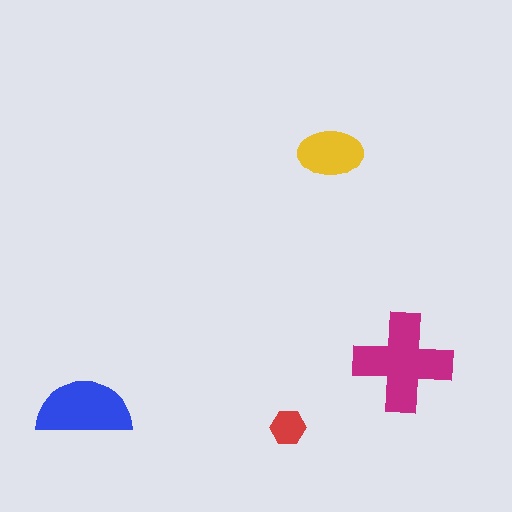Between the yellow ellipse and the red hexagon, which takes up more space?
The yellow ellipse.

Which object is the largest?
The magenta cross.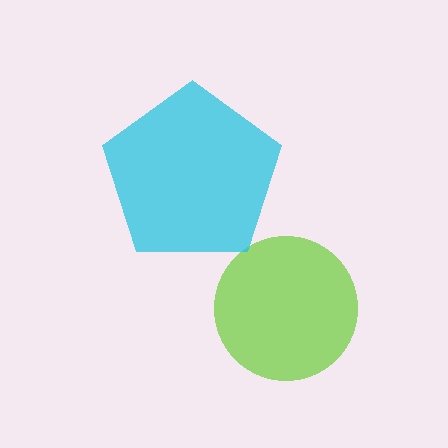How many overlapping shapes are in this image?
There are 2 overlapping shapes in the image.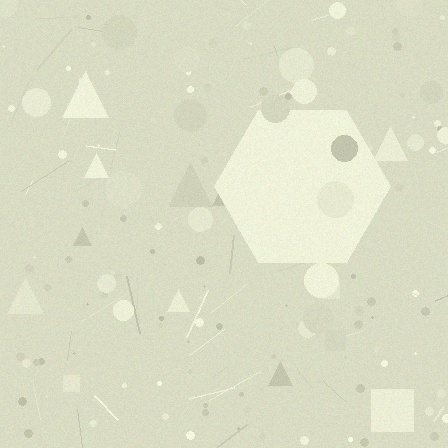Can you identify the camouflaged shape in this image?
The camouflaged shape is a hexagon.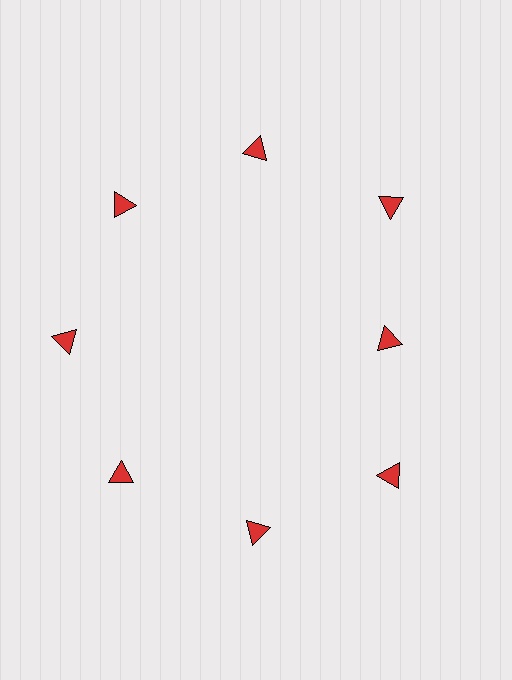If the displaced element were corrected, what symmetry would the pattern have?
It would have 8-fold rotational symmetry — the pattern would map onto itself every 45 degrees.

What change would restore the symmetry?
The symmetry would be restored by moving it outward, back onto the ring so that all 8 triangles sit at equal angles and equal distance from the center.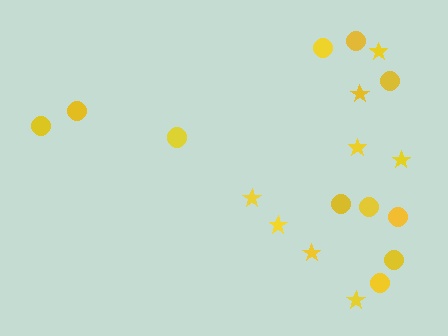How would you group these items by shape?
There are 2 groups: one group of stars (8) and one group of circles (11).